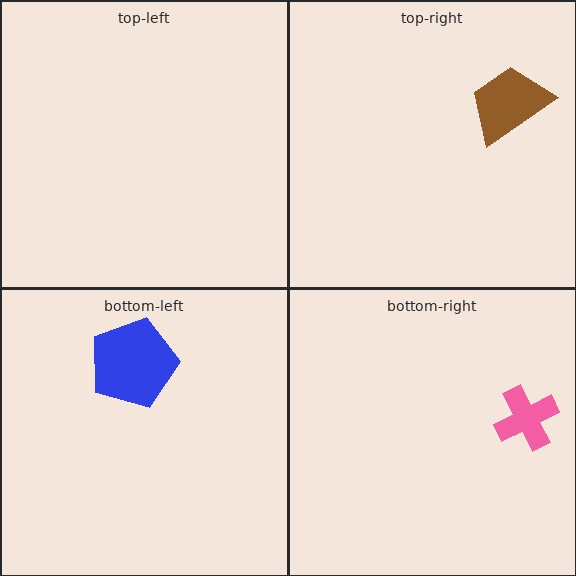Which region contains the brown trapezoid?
The top-right region.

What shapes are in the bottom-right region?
The pink cross.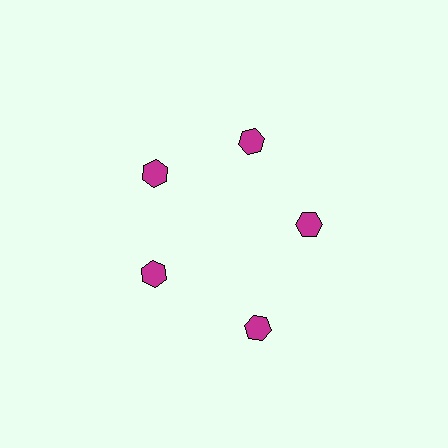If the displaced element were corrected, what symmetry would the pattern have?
It would have 5-fold rotational symmetry — the pattern would map onto itself every 72 degrees.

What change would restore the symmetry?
The symmetry would be restored by moving it inward, back onto the ring so that all 5 hexagons sit at equal angles and equal distance from the center.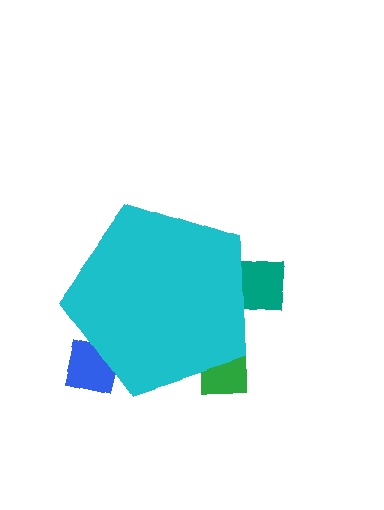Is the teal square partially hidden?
Yes, the teal square is partially hidden behind the cyan pentagon.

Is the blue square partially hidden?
Yes, the blue square is partially hidden behind the cyan pentagon.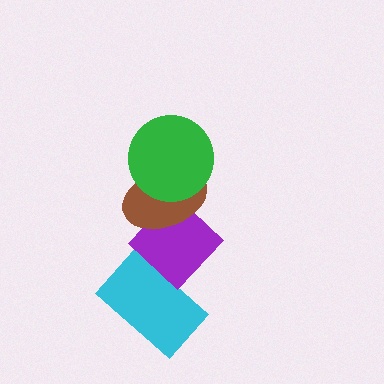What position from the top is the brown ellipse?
The brown ellipse is 2nd from the top.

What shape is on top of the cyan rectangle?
The purple diamond is on top of the cyan rectangle.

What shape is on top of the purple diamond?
The brown ellipse is on top of the purple diamond.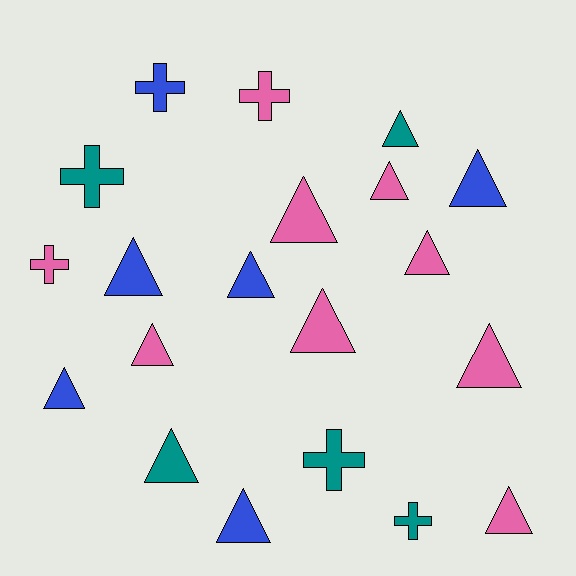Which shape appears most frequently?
Triangle, with 14 objects.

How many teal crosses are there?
There are 3 teal crosses.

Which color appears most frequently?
Pink, with 9 objects.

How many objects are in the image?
There are 20 objects.